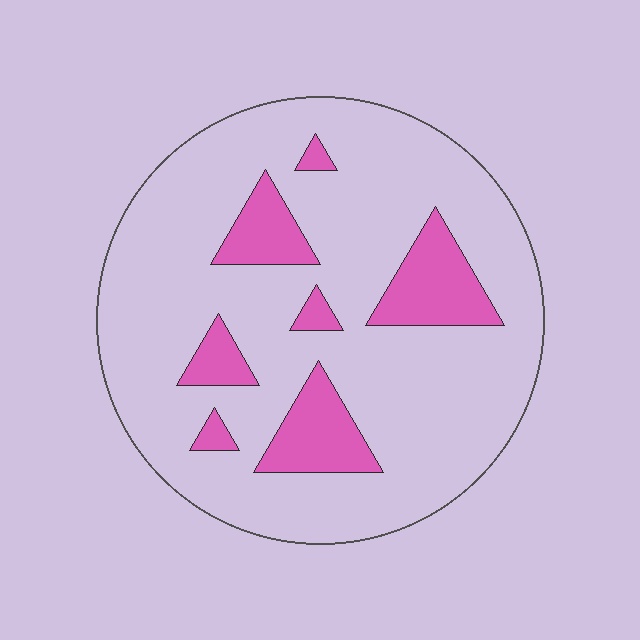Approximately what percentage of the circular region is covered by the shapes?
Approximately 20%.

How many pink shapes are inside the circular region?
7.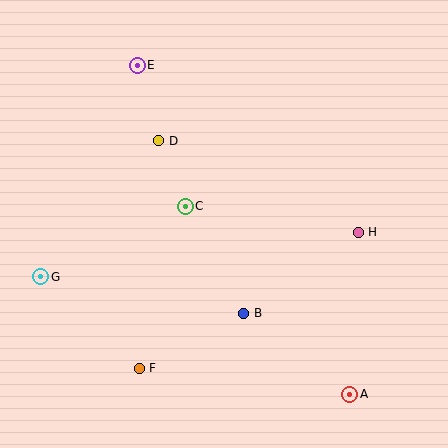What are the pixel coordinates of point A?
Point A is at (350, 394).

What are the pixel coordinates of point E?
Point E is at (137, 65).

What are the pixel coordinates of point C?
Point C is at (185, 206).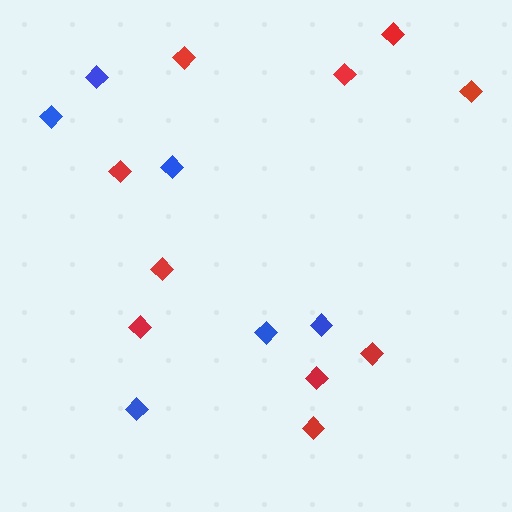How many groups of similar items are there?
There are 2 groups: one group of blue diamonds (6) and one group of red diamonds (10).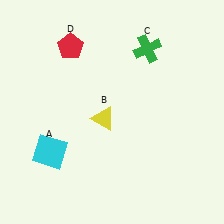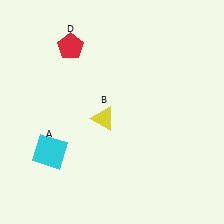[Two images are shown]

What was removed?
The green cross (C) was removed in Image 2.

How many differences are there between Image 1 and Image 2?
There is 1 difference between the two images.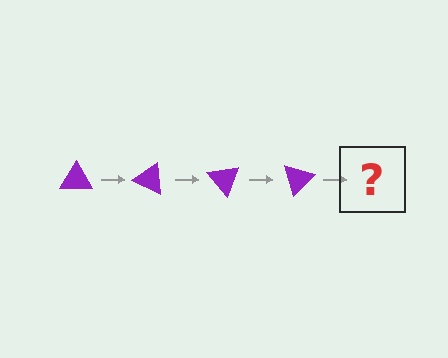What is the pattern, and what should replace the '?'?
The pattern is that the triangle rotates 25 degrees each step. The '?' should be a purple triangle rotated 100 degrees.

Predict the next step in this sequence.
The next step is a purple triangle rotated 100 degrees.